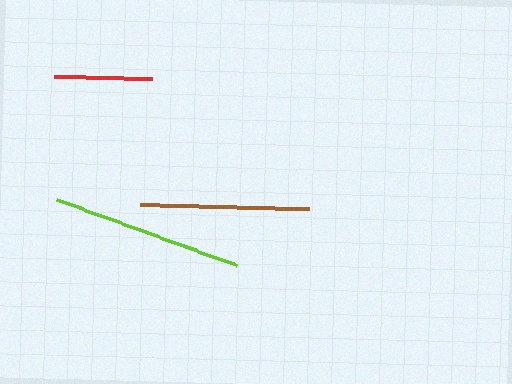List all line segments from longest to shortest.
From longest to shortest: lime, brown, red.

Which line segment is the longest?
The lime line is the longest at approximately 192 pixels.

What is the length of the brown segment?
The brown segment is approximately 169 pixels long.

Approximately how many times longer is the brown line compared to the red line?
The brown line is approximately 1.7 times the length of the red line.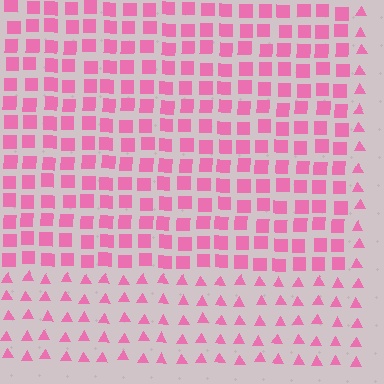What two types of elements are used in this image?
The image uses squares inside the rectangle region and triangles outside it.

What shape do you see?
I see a rectangle.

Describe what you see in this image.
The image is filled with small pink elements arranged in a uniform grid. A rectangle-shaped region contains squares, while the surrounding area contains triangles. The boundary is defined purely by the change in element shape.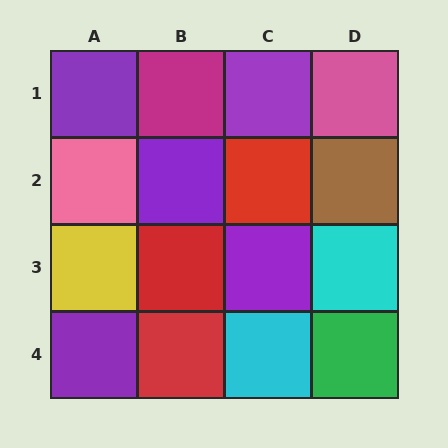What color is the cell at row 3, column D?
Cyan.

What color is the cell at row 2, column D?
Brown.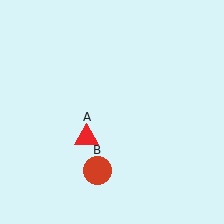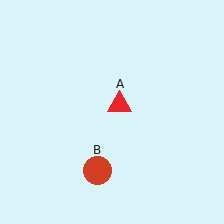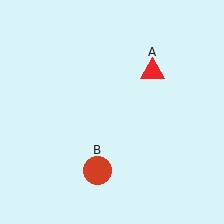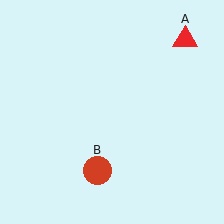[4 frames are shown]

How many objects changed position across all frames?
1 object changed position: red triangle (object A).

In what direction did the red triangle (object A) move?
The red triangle (object A) moved up and to the right.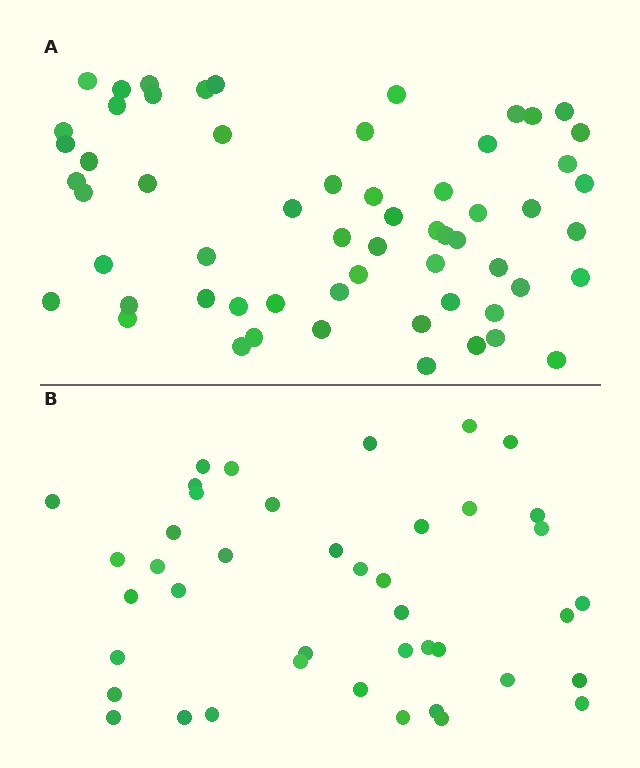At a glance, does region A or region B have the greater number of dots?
Region A (the top region) has more dots.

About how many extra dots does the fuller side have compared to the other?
Region A has approximately 20 more dots than region B.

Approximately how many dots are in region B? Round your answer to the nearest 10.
About 40 dots. (The exact count is 42, which rounds to 40.)